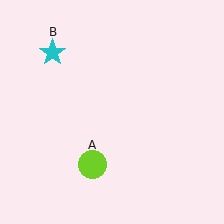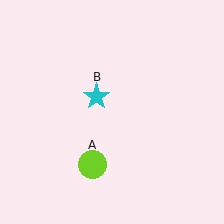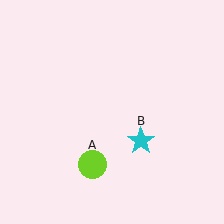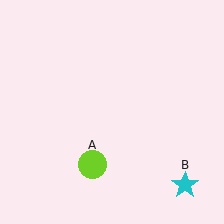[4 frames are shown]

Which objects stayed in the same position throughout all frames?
Lime circle (object A) remained stationary.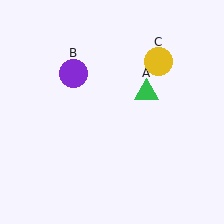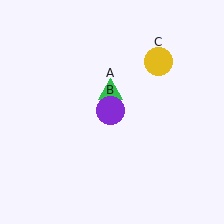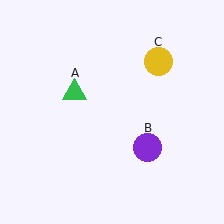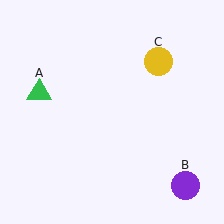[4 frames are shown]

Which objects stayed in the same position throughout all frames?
Yellow circle (object C) remained stationary.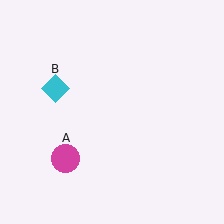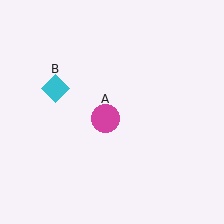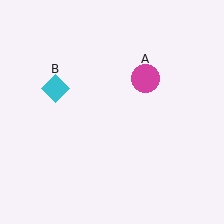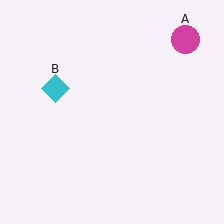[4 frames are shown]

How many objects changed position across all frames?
1 object changed position: magenta circle (object A).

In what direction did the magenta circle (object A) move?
The magenta circle (object A) moved up and to the right.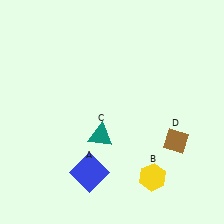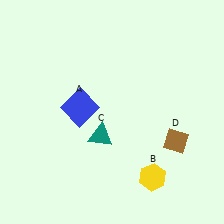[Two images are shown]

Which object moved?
The blue square (A) moved up.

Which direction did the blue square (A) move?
The blue square (A) moved up.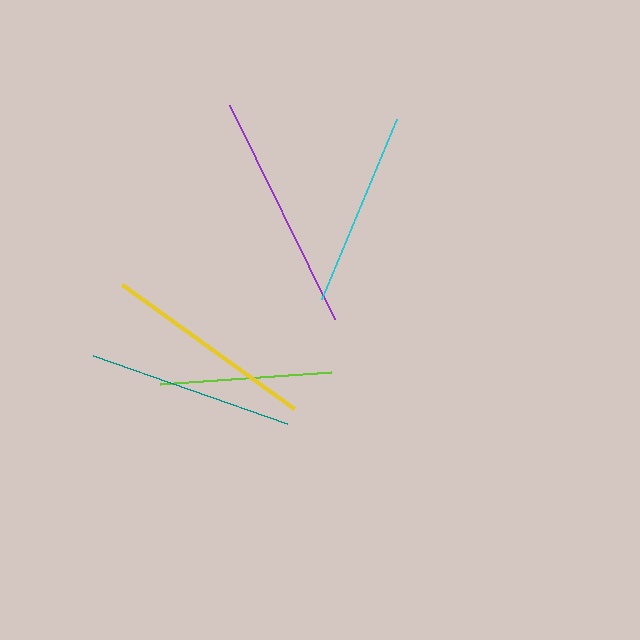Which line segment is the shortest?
The lime line is the shortest at approximately 171 pixels.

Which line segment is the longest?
The purple line is the longest at approximately 239 pixels.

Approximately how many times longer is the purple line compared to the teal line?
The purple line is approximately 1.2 times the length of the teal line.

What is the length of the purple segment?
The purple segment is approximately 239 pixels long.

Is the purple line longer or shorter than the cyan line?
The purple line is longer than the cyan line.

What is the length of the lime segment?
The lime segment is approximately 171 pixels long.